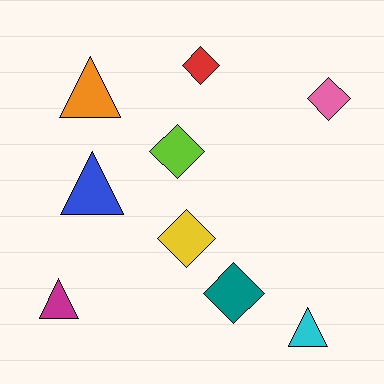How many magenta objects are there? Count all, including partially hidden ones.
There is 1 magenta object.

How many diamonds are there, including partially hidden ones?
There are 5 diamonds.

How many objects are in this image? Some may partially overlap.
There are 9 objects.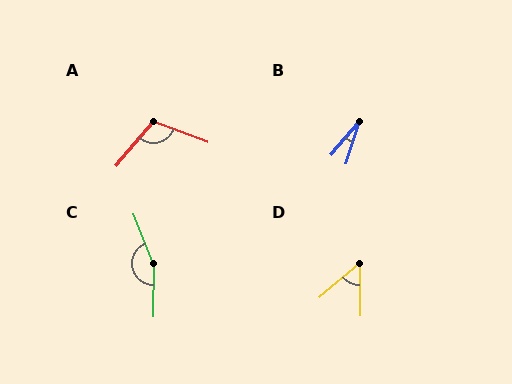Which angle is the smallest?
B, at approximately 22 degrees.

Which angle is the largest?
C, at approximately 159 degrees.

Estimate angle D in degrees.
Approximately 50 degrees.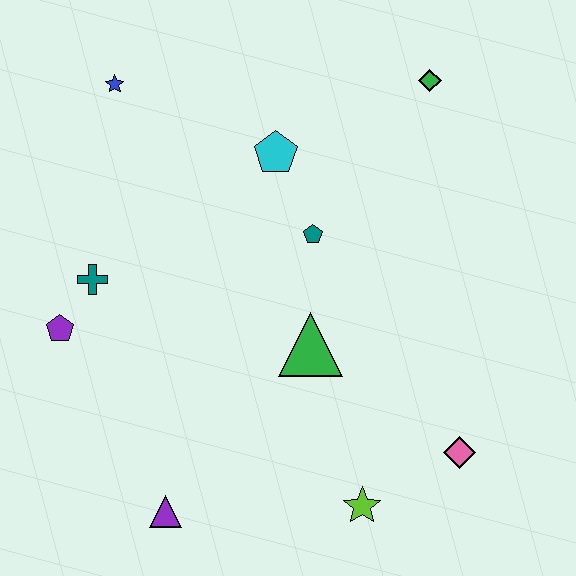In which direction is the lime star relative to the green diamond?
The lime star is below the green diamond.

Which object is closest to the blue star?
The cyan pentagon is closest to the blue star.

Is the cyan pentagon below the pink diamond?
No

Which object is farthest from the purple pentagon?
The green diamond is farthest from the purple pentagon.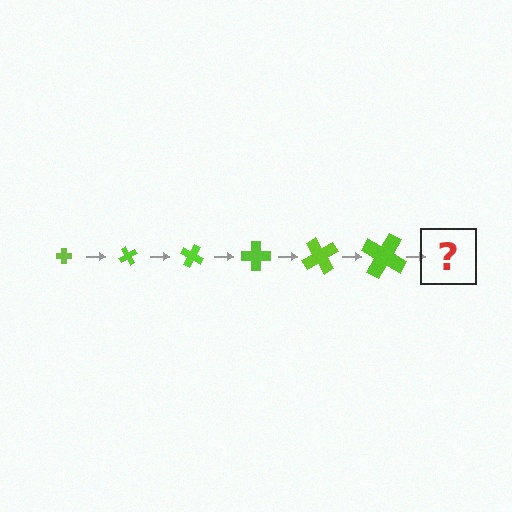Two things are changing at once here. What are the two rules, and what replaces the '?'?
The two rules are that the cross grows larger each step and it rotates 60 degrees each step. The '?' should be a cross, larger than the previous one and rotated 360 degrees from the start.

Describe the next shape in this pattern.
It should be a cross, larger than the previous one and rotated 360 degrees from the start.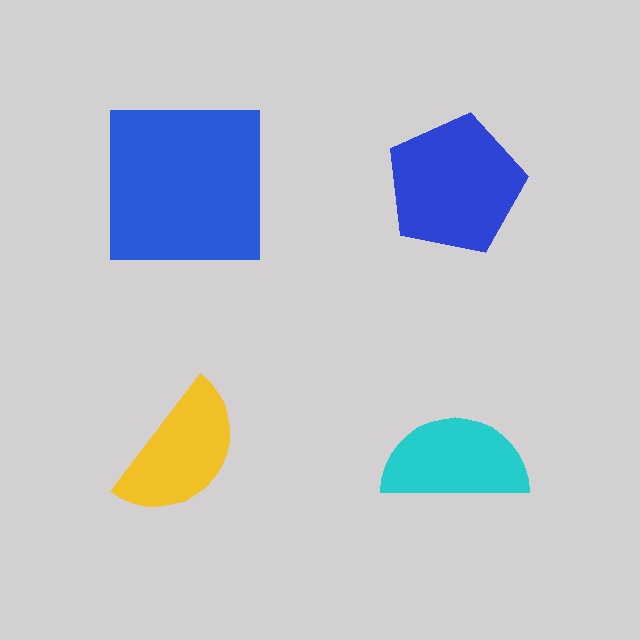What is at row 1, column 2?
A blue pentagon.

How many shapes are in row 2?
2 shapes.